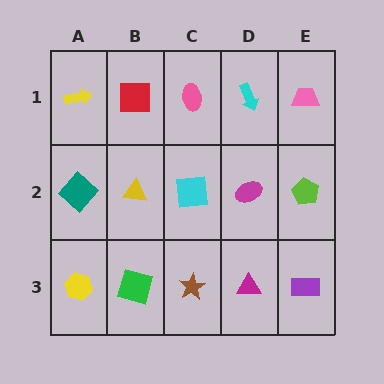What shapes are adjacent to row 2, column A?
A yellow arrow (row 1, column A), a yellow hexagon (row 3, column A), a yellow triangle (row 2, column B).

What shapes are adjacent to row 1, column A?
A teal diamond (row 2, column A), a red square (row 1, column B).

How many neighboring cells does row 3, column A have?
2.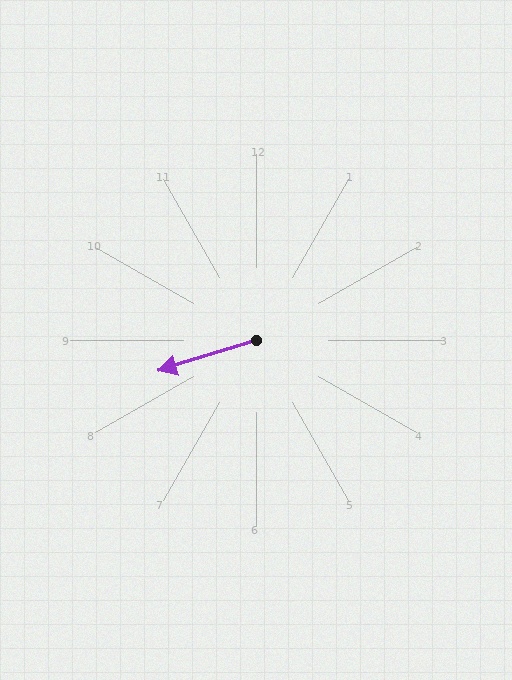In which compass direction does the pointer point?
West.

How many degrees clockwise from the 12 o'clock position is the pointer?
Approximately 253 degrees.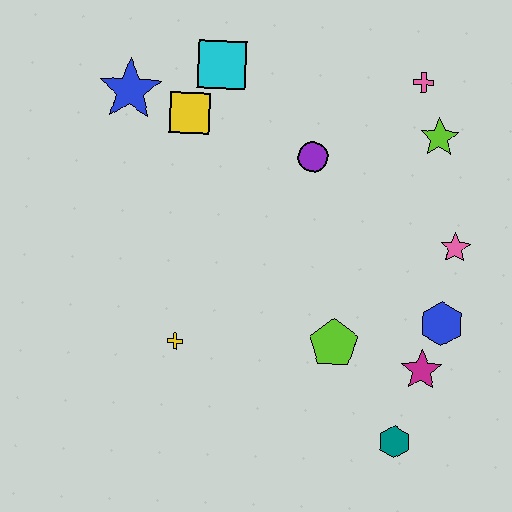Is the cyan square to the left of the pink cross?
Yes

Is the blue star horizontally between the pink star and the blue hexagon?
No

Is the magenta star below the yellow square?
Yes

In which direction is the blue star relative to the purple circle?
The blue star is to the left of the purple circle.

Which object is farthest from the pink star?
The blue star is farthest from the pink star.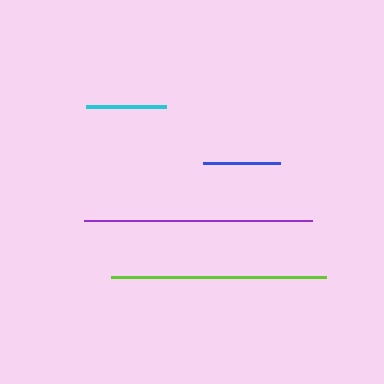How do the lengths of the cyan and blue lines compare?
The cyan and blue lines are approximately the same length.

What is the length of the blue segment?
The blue segment is approximately 77 pixels long.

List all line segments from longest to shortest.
From longest to shortest: purple, lime, cyan, blue.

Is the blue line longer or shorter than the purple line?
The purple line is longer than the blue line.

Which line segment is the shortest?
The blue line is the shortest at approximately 77 pixels.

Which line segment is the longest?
The purple line is the longest at approximately 228 pixels.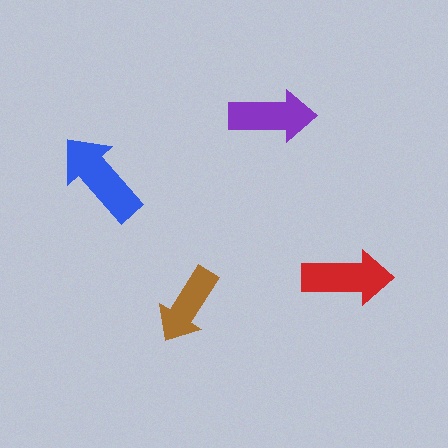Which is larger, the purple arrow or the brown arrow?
The purple one.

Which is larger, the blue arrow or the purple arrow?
The blue one.